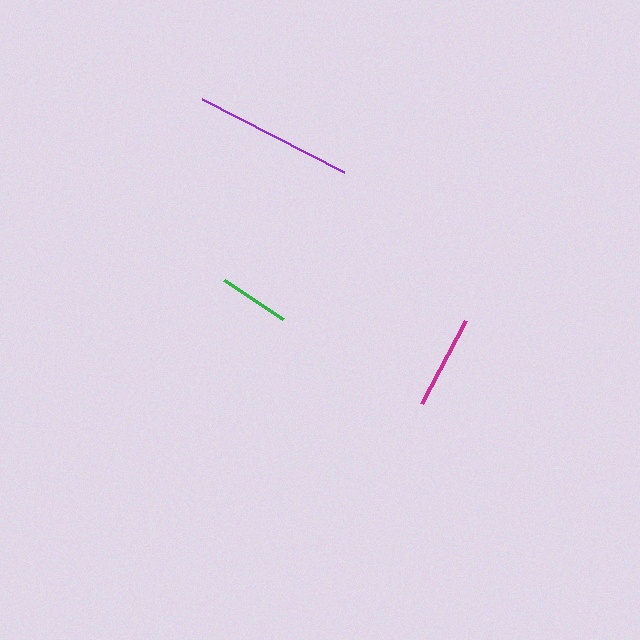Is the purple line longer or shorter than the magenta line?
The purple line is longer than the magenta line.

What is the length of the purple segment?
The purple segment is approximately 160 pixels long.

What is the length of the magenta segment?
The magenta segment is approximately 94 pixels long.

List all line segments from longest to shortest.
From longest to shortest: purple, magenta, green.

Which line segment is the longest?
The purple line is the longest at approximately 160 pixels.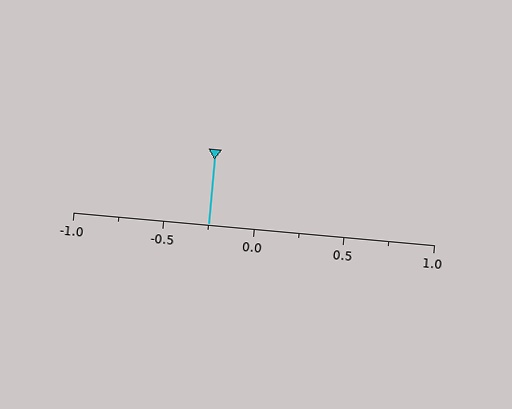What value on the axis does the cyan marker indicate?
The marker indicates approximately -0.25.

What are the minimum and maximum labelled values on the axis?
The axis runs from -1.0 to 1.0.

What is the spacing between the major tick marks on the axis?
The major ticks are spaced 0.5 apart.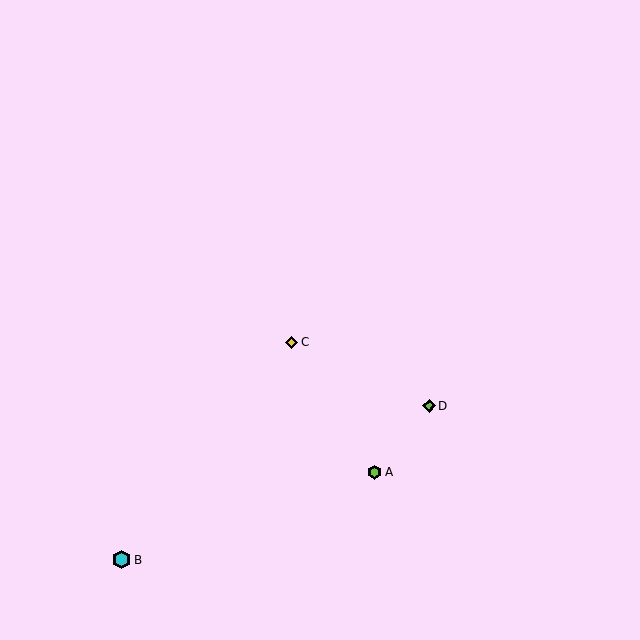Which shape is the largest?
The cyan hexagon (labeled B) is the largest.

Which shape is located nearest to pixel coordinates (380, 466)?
The lime hexagon (labeled A) at (375, 472) is nearest to that location.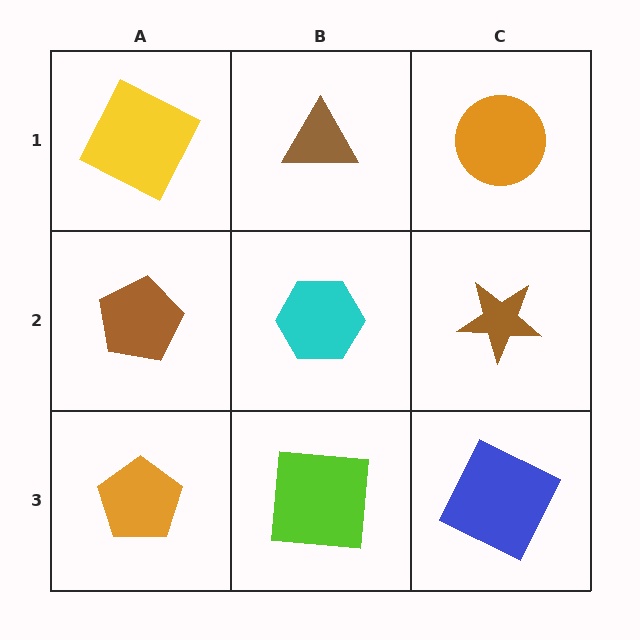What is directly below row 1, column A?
A brown pentagon.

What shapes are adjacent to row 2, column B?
A brown triangle (row 1, column B), a lime square (row 3, column B), a brown pentagon (row 2, column A), a brown star (row 2, column C).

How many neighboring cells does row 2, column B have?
4.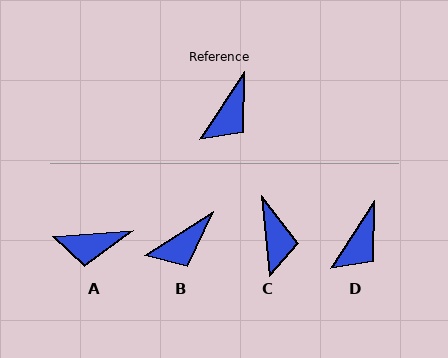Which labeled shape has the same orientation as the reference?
D.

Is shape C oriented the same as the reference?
No, it is off by about 39 degrees.